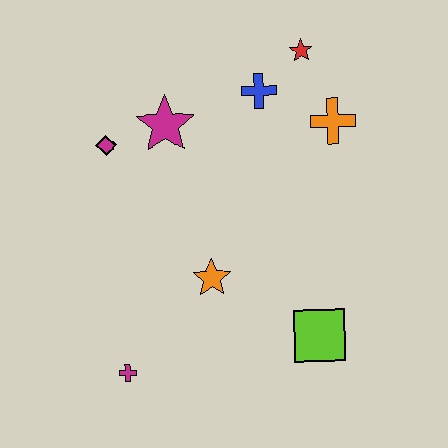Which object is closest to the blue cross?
The red star is closest to the blue cross.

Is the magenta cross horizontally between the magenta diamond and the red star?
Yes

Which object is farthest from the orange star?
The red star is farthest from the orange star.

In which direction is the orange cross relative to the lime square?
The orange cross is above the lime square.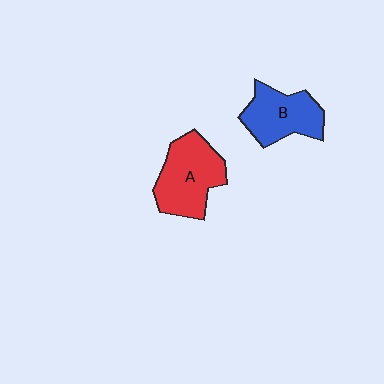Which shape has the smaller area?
Shape B (blue).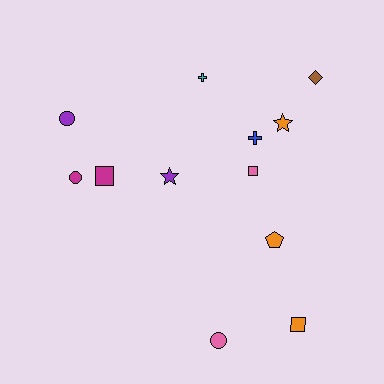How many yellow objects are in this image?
There are no yellow objects.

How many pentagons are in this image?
There is 1 pentagon.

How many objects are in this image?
There are 12 objects.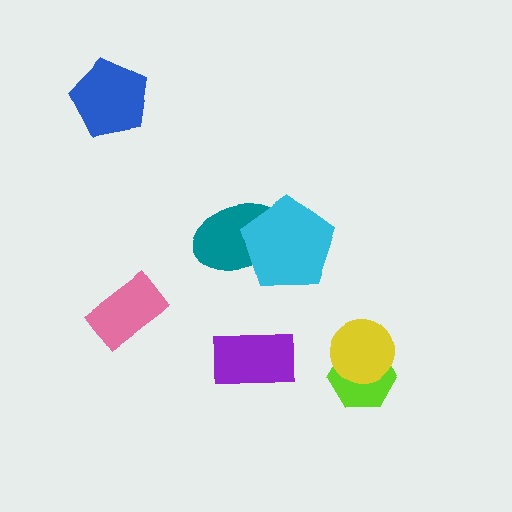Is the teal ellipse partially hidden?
Yes, it is partially covered by another shape.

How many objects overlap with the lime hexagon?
1 object overlaps with the lime hexagon.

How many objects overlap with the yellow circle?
1 object overlaps with the yellow circle.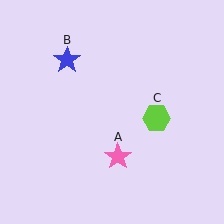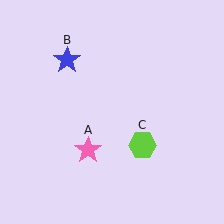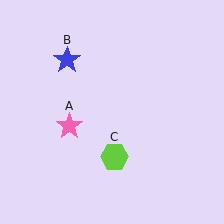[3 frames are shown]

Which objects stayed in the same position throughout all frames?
Blue star (object B) remained stationary.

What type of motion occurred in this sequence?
The pink star (object A), lime hexagon (object C) rotated clockwise around the center of the scene.